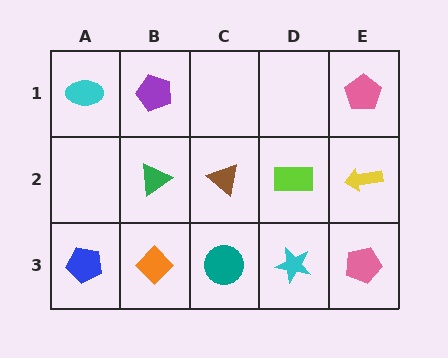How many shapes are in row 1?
3 shapes.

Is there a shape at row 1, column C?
No, that cell is empty.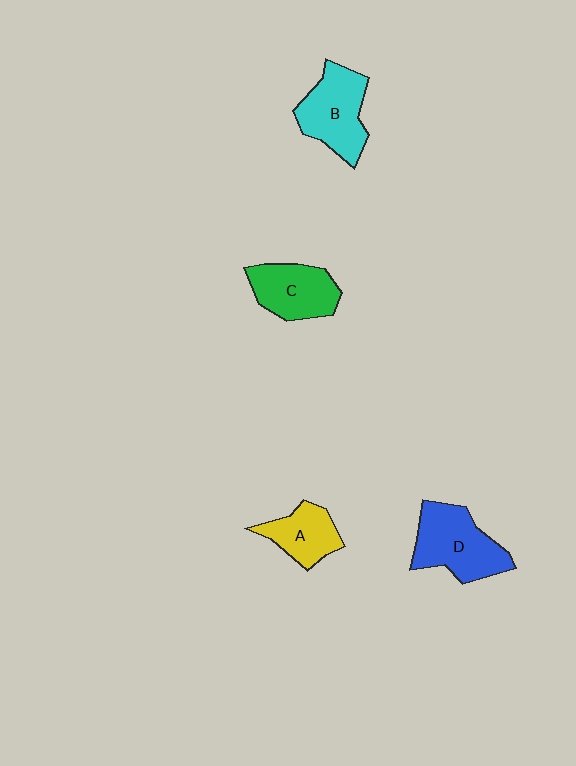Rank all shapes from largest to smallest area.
From largest to smallest: D (blue), B (cyan), C (green), A (yellow).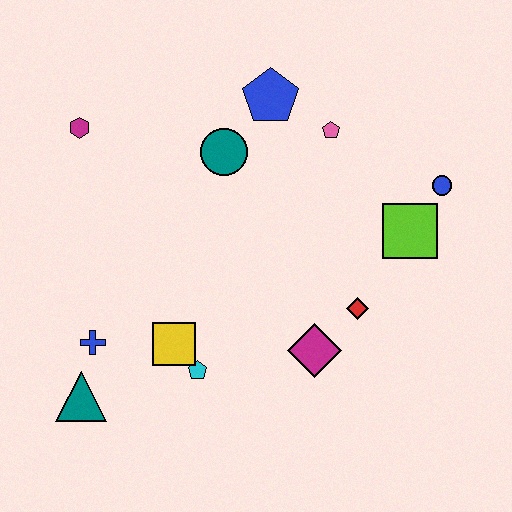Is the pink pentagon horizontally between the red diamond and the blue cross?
Yes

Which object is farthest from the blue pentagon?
The teal triangle is farthest from the blue pentagon.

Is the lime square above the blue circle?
No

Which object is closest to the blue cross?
The teal triangle is closest to the blue cross.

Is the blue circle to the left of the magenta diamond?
No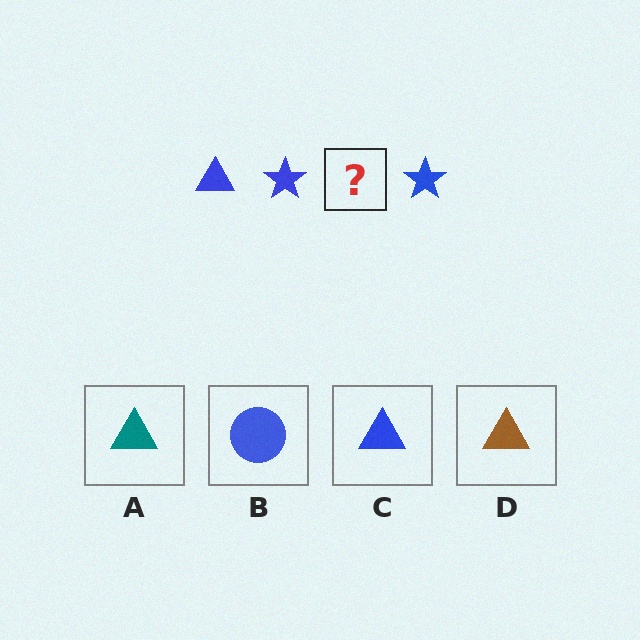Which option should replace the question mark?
Option C.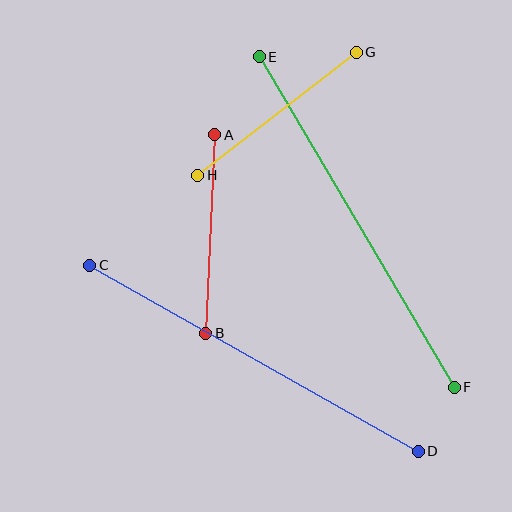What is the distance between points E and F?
The distance is approximately 384 pixels.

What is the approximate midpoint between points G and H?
The midpoint is at approximately (277, 114) pixels.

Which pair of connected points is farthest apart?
Points E and F are farthest apart.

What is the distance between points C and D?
The distance is approximately 377 pixels.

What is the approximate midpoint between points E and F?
The midpoint is at approximately (357, 222) pixels.